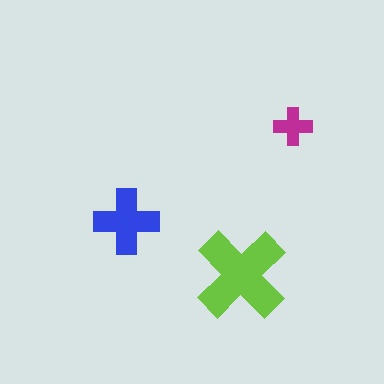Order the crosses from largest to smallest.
the lime one, the blue one, the magenta one.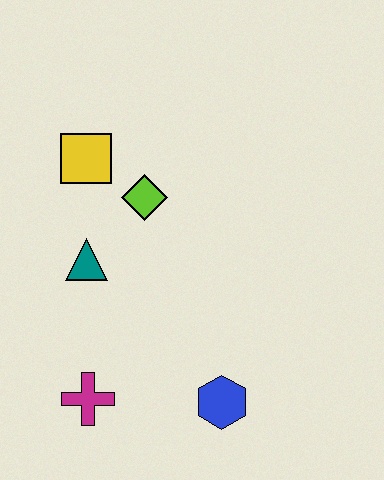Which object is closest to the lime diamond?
The yellow square is closest to the lime diamond.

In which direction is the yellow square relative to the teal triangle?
The yellow square is above the teal triangle.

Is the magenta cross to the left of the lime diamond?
Yes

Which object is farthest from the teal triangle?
The blue hexagon is farthest from the teal triangle.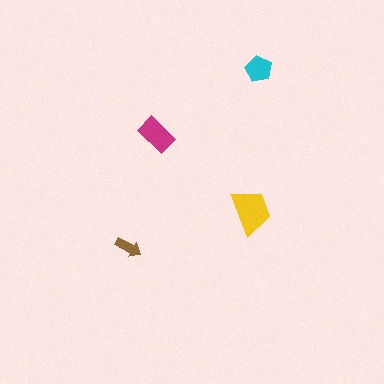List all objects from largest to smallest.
The yellow trapezoid, the magenta rectangle, the cyan pentagon, the brown arrow.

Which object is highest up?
The cyan pentagon is topmost.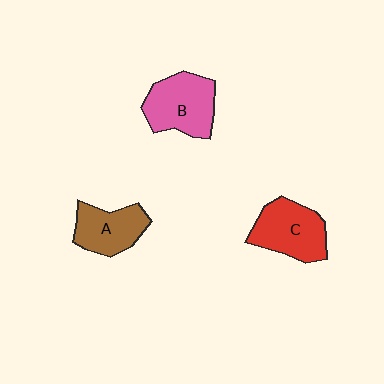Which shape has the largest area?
Shape B (pink).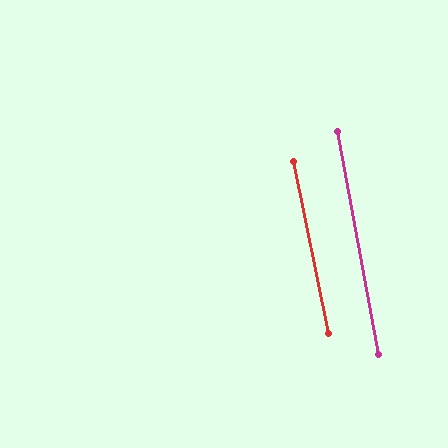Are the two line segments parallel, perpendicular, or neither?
Parallel — their directions differ by only 1.3°.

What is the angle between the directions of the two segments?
Approximately 1 degree.